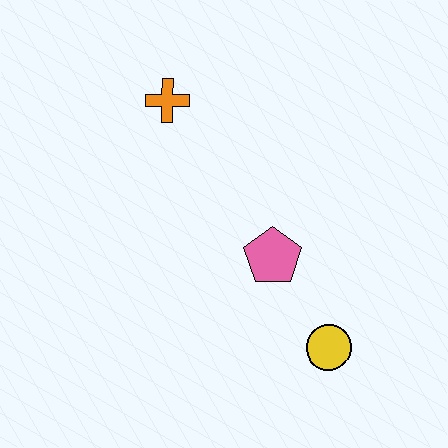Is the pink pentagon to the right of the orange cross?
Yes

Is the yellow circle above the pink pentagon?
No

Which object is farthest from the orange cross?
The yellow circle is farthest from the orange cross.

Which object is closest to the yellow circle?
The pink pentagon is closest to the yellow circle.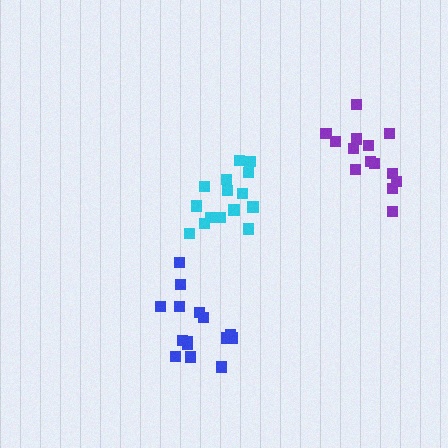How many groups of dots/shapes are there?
There are 3 groups.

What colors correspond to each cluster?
The clusters are colored: cyan, purple, blue.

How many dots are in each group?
Group 1: 15 dots, Group 2: 14 dots, Group 3: 15 dots (44 total).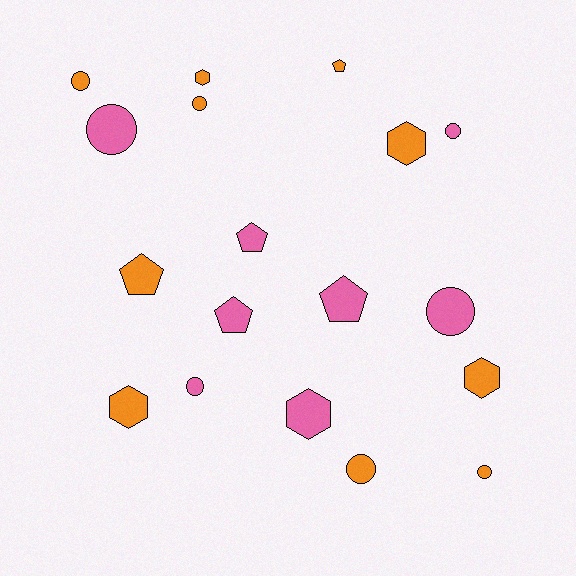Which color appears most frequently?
Orange, with 10 objects.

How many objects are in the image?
There are 18 objects.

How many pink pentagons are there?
There are 3 pink pentagons.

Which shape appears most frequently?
Circle, with 8 objects.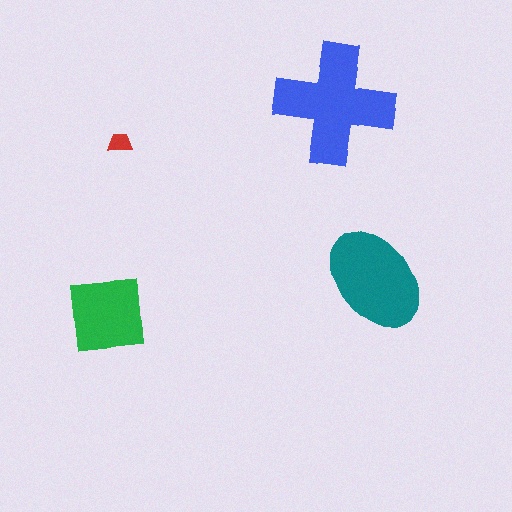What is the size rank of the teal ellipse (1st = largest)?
2nd.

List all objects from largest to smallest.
The blue cross, the teal ellipse, the green square, the red trapezoid.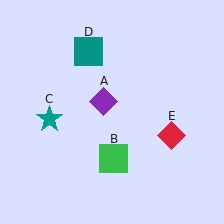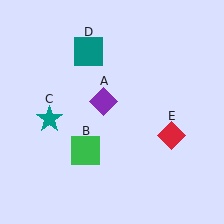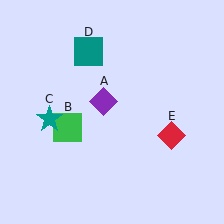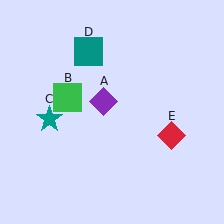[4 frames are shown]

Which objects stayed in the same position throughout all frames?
Purple diamond (object A) and teal star (object C) and teal square (object D) and red diamond (object E) remained stationary.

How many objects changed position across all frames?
1 object changed position: green square (object B).